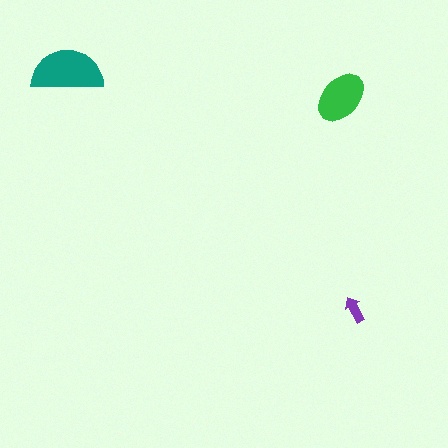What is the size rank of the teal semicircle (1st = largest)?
1st.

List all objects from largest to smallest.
The teal semicircle, the green ellipse, the purple arrow.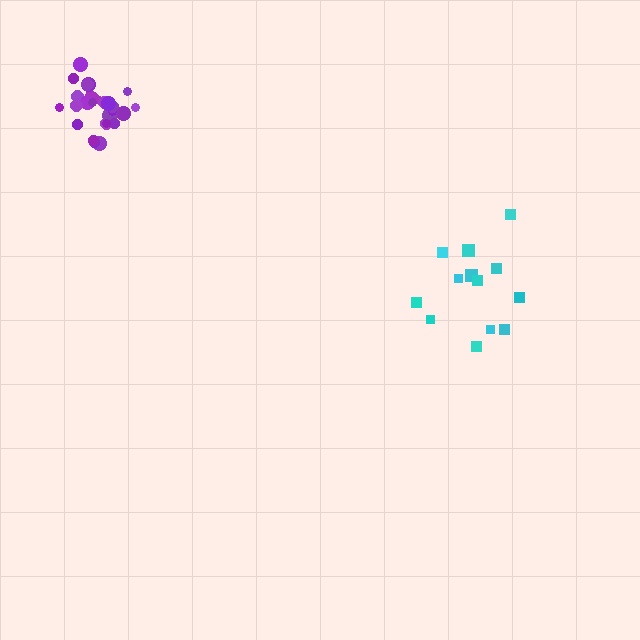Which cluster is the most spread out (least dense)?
Cyan.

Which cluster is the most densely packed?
Purple.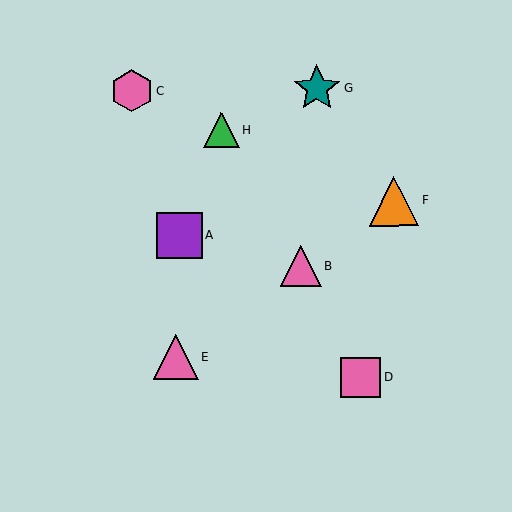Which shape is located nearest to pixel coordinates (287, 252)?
The pink triangle (labeled B) at (301, 266) is nearest to that location.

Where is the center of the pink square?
The center of the pink square is at (361, 377).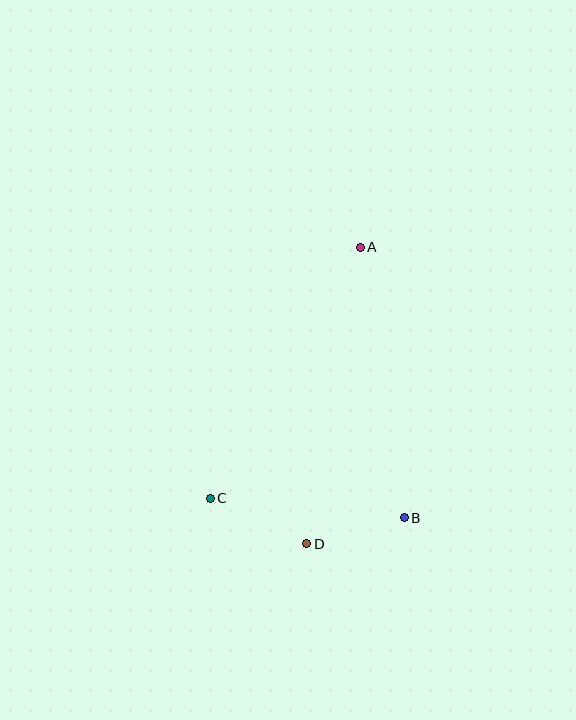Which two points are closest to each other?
Points B and D are closest to each other.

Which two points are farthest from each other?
Points A and D are farthest from each other.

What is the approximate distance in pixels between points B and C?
The distance between B and C is approximately 195 pixels.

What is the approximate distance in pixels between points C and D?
The distance between C and D is approximately 107 pixels.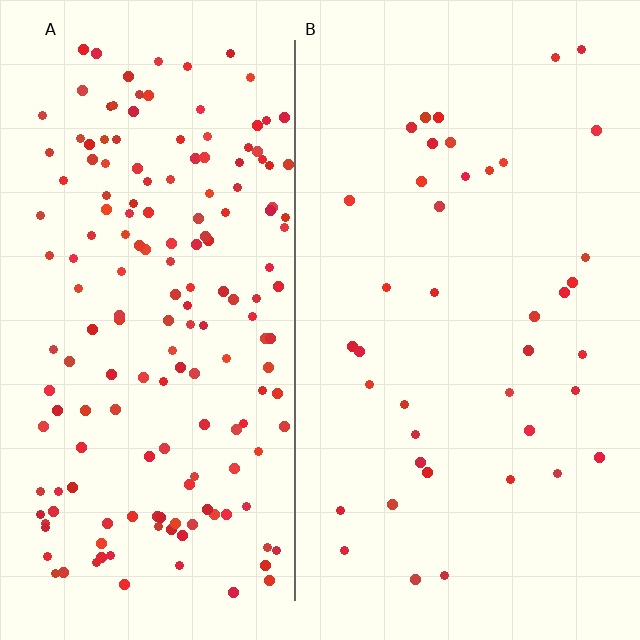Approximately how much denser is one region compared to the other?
Approximately 4.4× — region A over region B.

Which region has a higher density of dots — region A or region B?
A (the left).